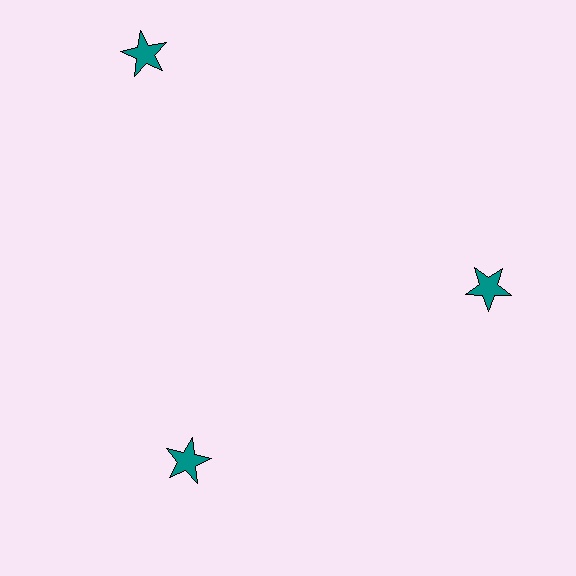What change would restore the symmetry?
The symmetry would be restored by moving it inward, back onto the ring so that all 3 stars sit at equal angles and equal distance from the center.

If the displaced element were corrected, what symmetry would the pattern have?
It would have 3-fold rotational symmetry — the pattern would map onto itself every 120 degrees.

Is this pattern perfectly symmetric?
No. The 3 teal stars are arranged in a ring, but one element near the 11 o'clock position is pushed outward from the center, breaking the 3-fold rotational symmetry.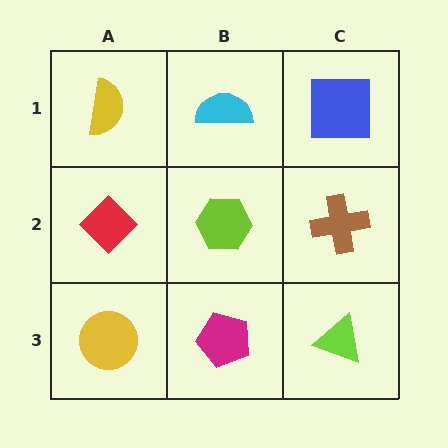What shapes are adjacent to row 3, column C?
A brown cross (row 2, column C), a magenta pentagon (row 3, column B).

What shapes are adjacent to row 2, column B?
A cyan semicircle (row 1, column B), a magenta pentagon (row 3, column B), a red diamond (row 2, column A), a brown cross (row 2, column C).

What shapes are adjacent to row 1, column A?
A red diamond (row 2, column A), a cyan semicircle (row 1, column B).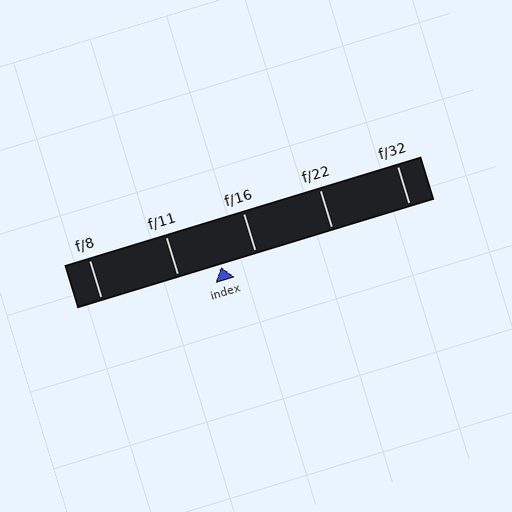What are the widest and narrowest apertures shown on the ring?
The widest aperture shown is f/8 and the narrowest is f/32.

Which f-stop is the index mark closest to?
The index mark is closest to f/16.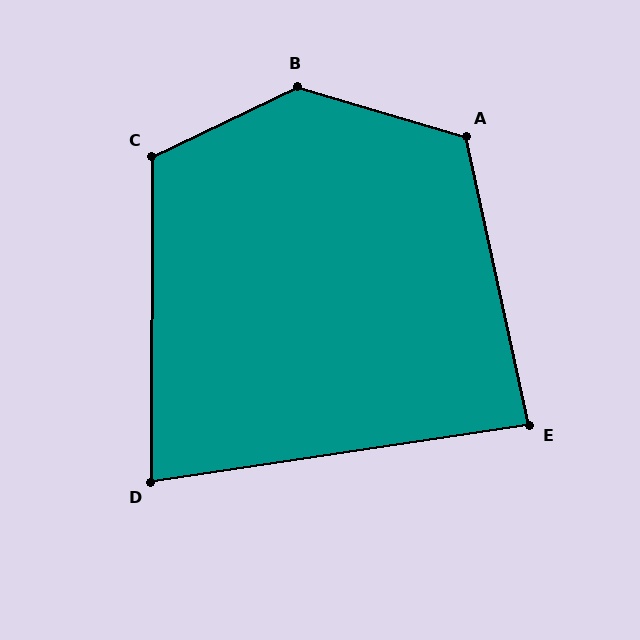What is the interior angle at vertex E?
Approximately 86 degrees (approximately right).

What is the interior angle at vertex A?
Approximately 119 degrees (obtuse).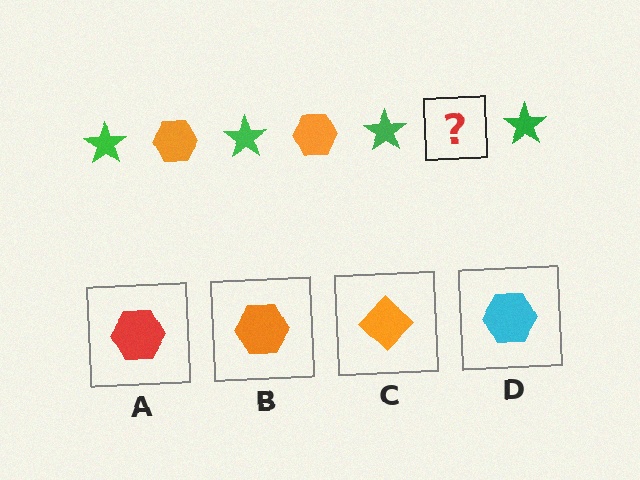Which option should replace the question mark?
Option B.